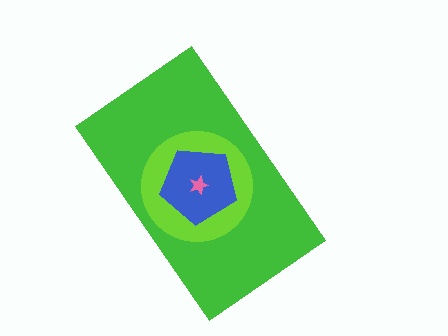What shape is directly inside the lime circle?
The blue pentagon.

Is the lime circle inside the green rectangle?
Yes.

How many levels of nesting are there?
4.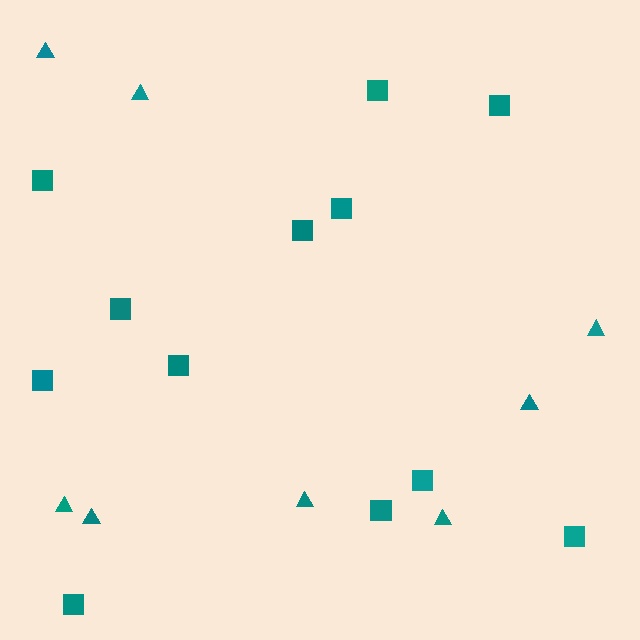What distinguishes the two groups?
There are 2 groups: one group of triangles (8) and one group of squares (12).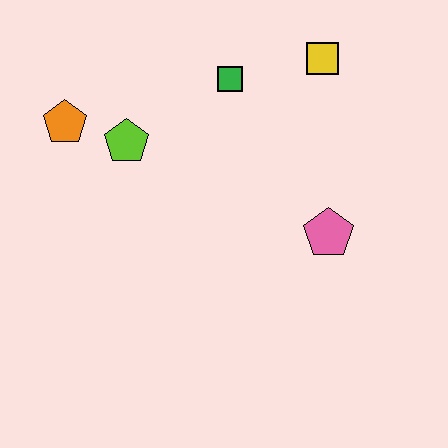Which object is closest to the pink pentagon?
The yellow square is closest to the pink pentagon.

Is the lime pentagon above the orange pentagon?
No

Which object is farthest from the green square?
The pink pentagon is farthest from the green square.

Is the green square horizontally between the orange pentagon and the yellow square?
Yes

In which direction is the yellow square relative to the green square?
The yellow square is to the right of the green square.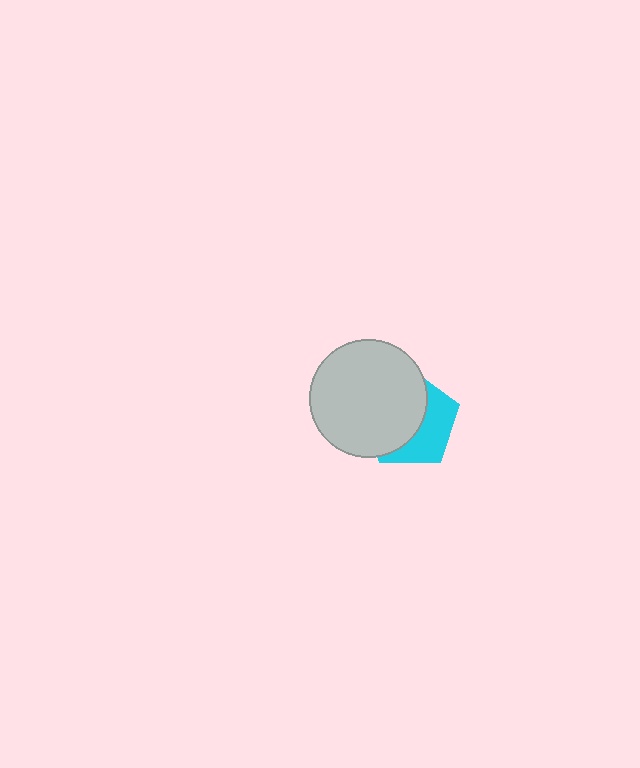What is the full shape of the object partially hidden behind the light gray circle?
The partially hidden object is a cyan pentagon.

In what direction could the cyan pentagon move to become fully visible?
The cyan pentagon could move right. That would shift it out from behind the light gray circle entirely.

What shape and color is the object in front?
The object in front is a light gray circle.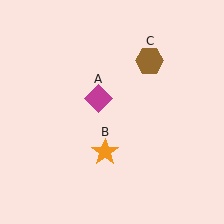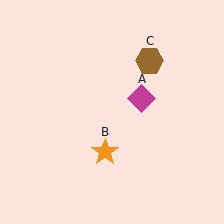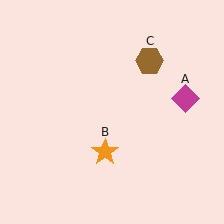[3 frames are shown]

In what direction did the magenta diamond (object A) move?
The magenta diamond (object A) moved right.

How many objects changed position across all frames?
1 object changed position: magenta diamond (object A).